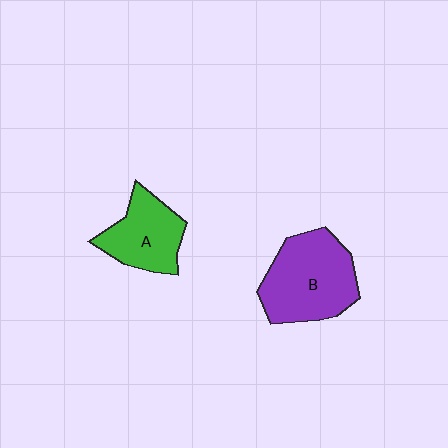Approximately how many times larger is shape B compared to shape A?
Approximately 1.4 times.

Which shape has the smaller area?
Shape A (green).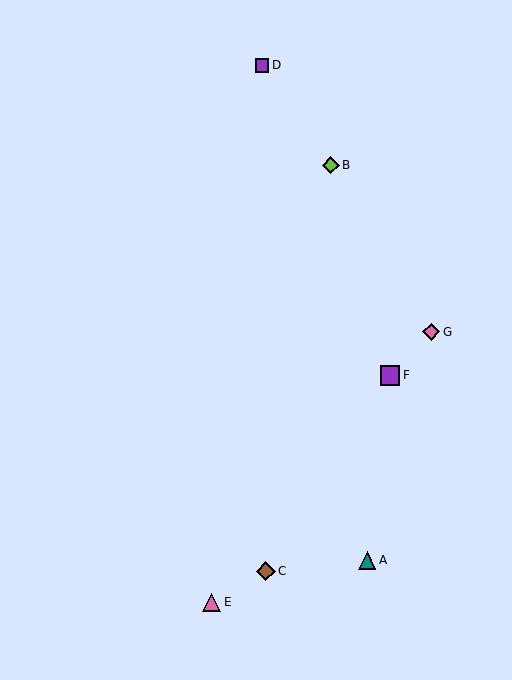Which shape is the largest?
The purple square (labeled F) is the largest.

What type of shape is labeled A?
Shape A is a teal triangle.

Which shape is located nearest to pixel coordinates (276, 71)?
The purple square (labeled D) at (262, 65) is nearest to that location.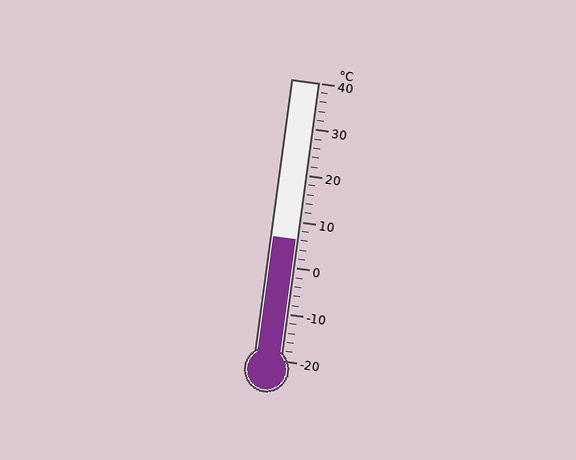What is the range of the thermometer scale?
The thermometer scale ranges from -20°C to 40°C.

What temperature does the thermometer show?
The thermometer shows approximately 6°C.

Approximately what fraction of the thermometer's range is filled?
The thermometer is filled to approximately 45% of its range.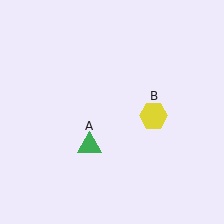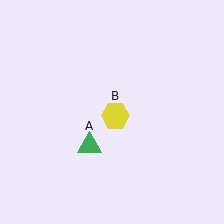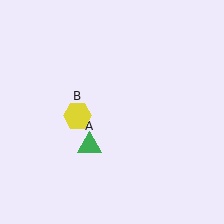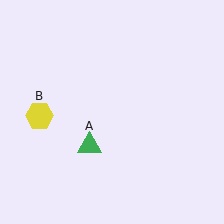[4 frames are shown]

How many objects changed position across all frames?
1 object changed position: yellow hexagon (object B).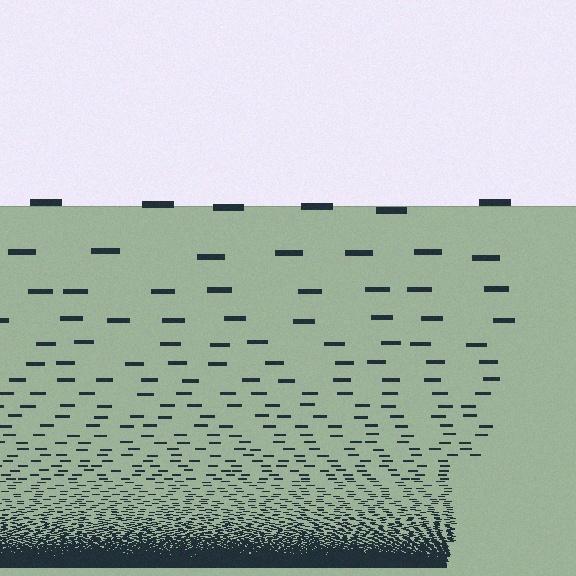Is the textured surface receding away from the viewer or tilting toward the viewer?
The surface appears to tilt toward the viewer. Texture elements get larger and sparser toward the top.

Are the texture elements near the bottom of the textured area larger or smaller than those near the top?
Smaller. The gradient is inverted — elements near the bottom are smaller and denser.